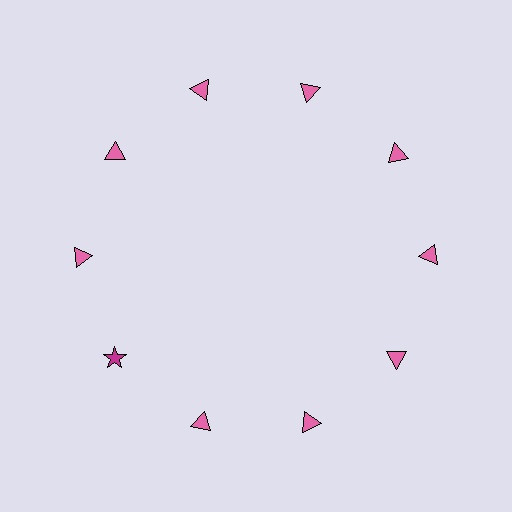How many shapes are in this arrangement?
There are 10 shapes arranged in a ring pattern.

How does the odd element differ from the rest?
It differs in both color (magenta instead of pink) and shape (star instead of triangle).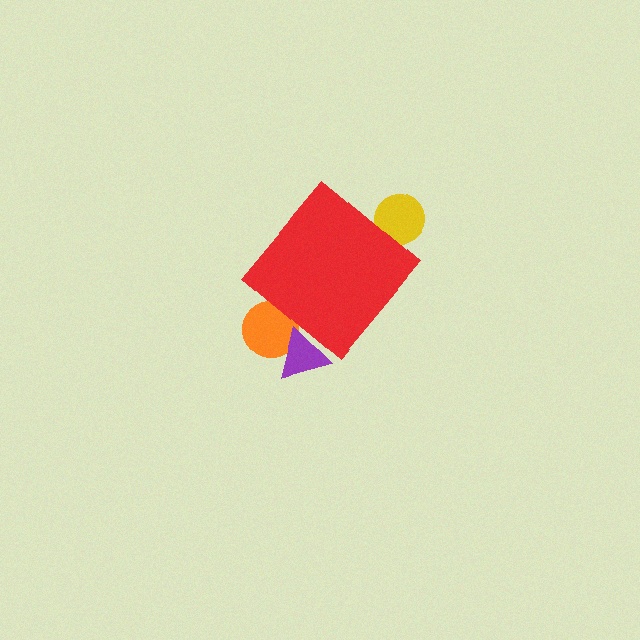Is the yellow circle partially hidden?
Yes, the yellow circle is partially hidden behind the red diamond.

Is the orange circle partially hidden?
Yes, the orange circle is partially hidden behind the red diamond.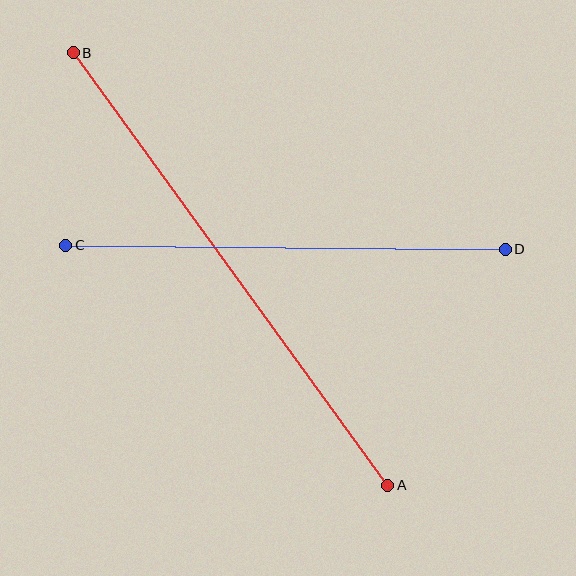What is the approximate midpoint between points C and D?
The midpoint is at approximately (285, 247) pixels.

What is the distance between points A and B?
The distance is approximately 535 pixels.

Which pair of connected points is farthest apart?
Points A and B are farthest apart.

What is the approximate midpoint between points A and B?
The midpoint is at approximately (231, 269) pixels.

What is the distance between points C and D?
The distance is approximately 439 pixels.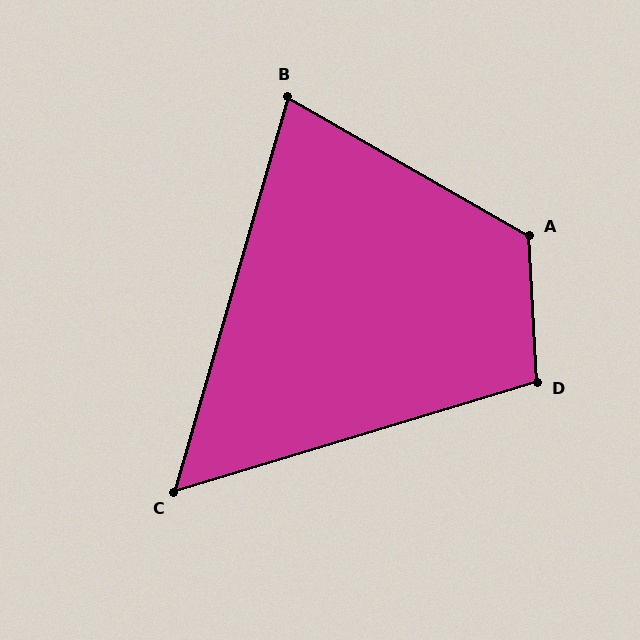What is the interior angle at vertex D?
Approximately 104 degrees (obtuse).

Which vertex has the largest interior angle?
A, at approximately 123 degrees.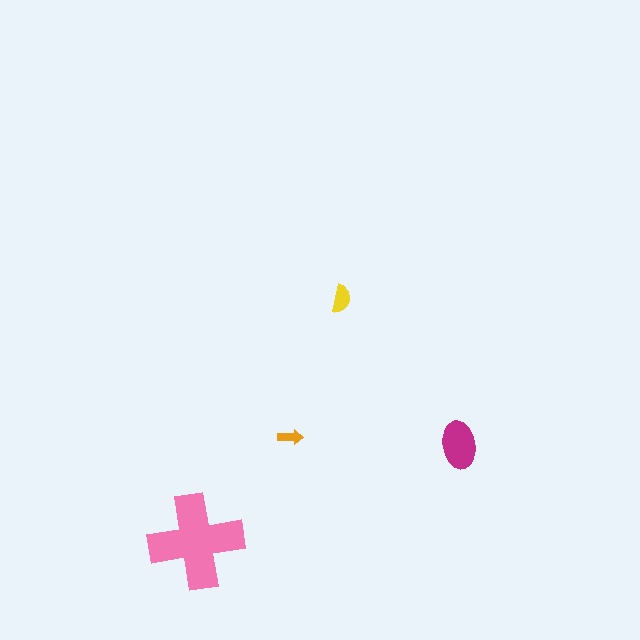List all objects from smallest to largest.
The orange arrow, the yellow semicircle, the magenta ellipse, the pink cross.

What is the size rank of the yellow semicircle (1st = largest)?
3rd.